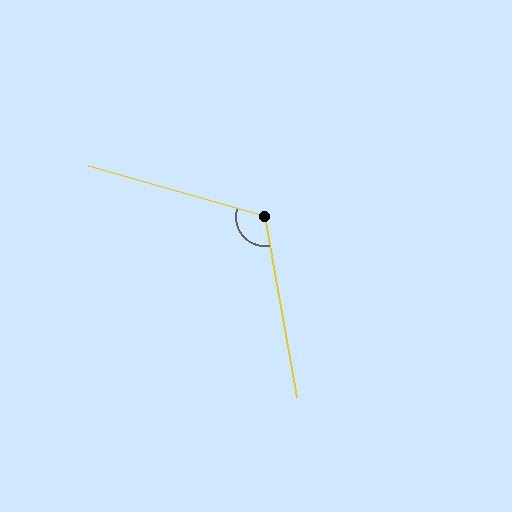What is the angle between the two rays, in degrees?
Approximately 116 degrees.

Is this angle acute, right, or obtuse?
It is obtuse.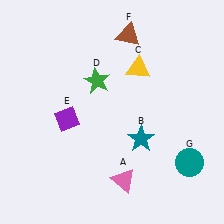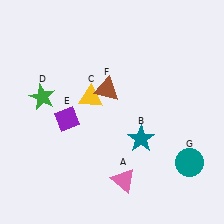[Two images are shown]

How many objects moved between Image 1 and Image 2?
3 objects moved between the two images.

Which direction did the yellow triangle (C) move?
The yellow triangle (C) moved left.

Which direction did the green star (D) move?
The green star (D) moved left.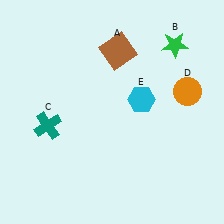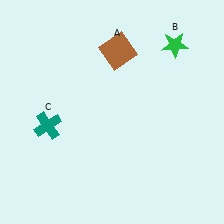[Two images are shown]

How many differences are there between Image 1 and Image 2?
There are 2 differences between the two images.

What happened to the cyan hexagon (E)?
The cyan hexagon (E) was removed in Image 2. It was in the top-right area of Image 1.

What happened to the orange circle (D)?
The orange circle (D) was removed in Image 2. It was in the top-right area of Image 1.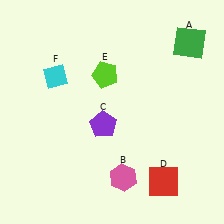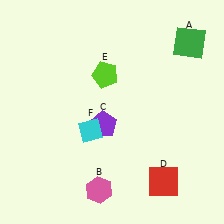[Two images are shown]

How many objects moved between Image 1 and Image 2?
2 objects moved between the two images.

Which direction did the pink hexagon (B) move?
The pink hexagon (B) moved left.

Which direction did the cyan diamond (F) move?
The cyan diamond (F) moved down.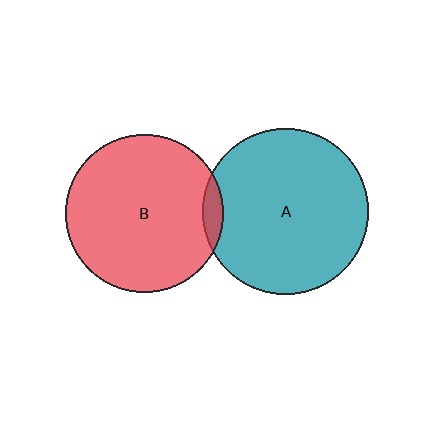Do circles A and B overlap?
Yes.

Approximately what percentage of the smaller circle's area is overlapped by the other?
Approximately 5%.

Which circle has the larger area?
Circle A (teal).